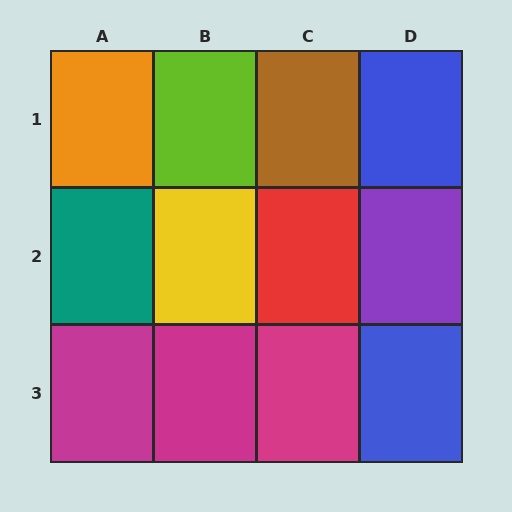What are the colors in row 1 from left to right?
Orange, lime, brown, blue.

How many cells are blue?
2 cells are blue.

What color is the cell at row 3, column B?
Magenta.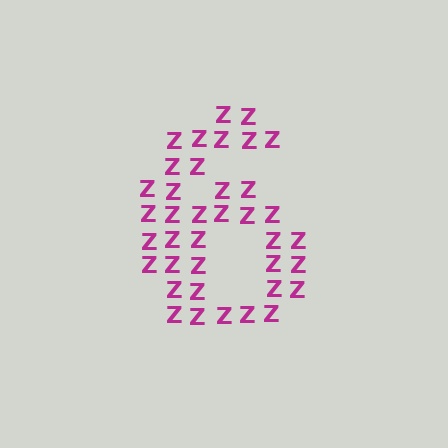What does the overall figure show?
The overall figure shows the digit 6.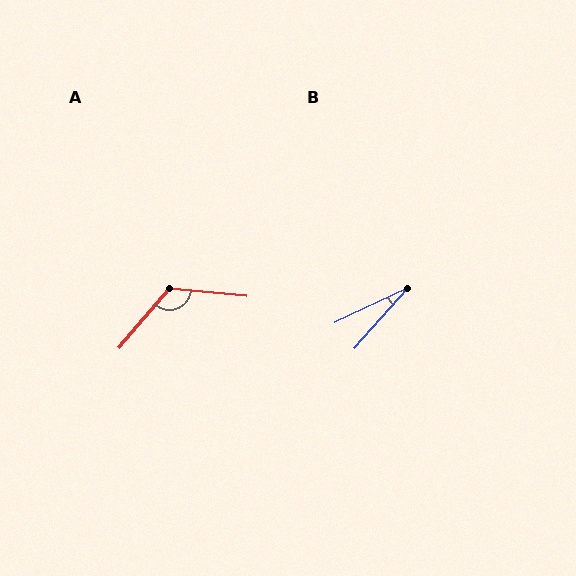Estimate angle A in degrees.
Approximately 125 degrees.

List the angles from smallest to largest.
B (23°), A (125°).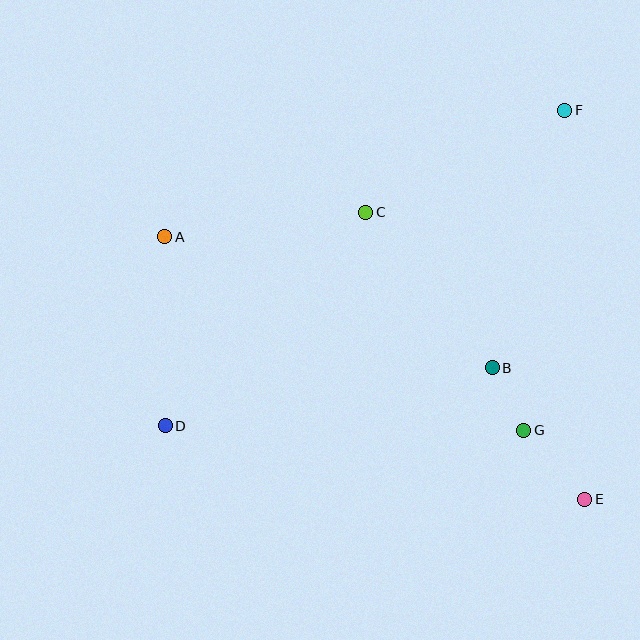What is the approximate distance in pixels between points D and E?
The distance between D and E is approximately 426 pixels.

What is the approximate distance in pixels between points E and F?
The distance between E and F is approximately 389 pixels.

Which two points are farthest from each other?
Points D and F are farthest from each other.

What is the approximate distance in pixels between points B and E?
The distance between B and E is approximately 161 pixels.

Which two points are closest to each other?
Points B and G are closest to each other.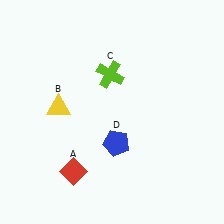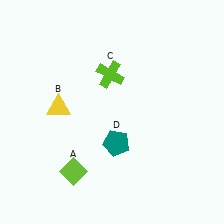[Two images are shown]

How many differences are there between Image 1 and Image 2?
There are 2 differences between the two images.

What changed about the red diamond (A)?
In Image 1, A is red. In Image 2, it changed to lime.